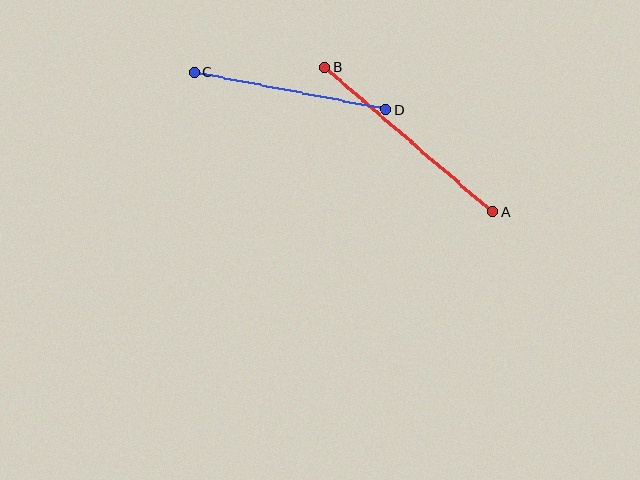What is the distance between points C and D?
The distance is approximately 195 pixels.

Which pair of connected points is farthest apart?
Points A and B are farthest apart.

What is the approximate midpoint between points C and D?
The midpoint is at approximately (290, 91) pixels.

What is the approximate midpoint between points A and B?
The midpoint is at approximately (409, 139) pixels.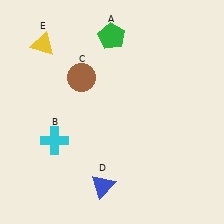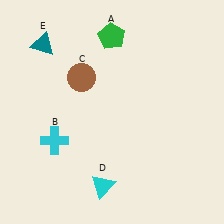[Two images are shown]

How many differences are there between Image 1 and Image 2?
There are 2 differences between the two images.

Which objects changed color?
D changed from blue to cyan. E changed from yellow to teal.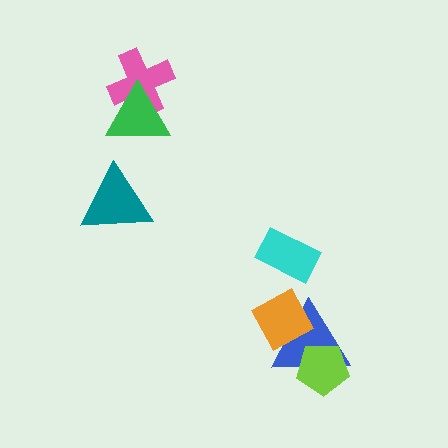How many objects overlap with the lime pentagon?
1 object overlaps with the lime pentagon.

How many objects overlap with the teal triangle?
0 objects overlap with the teal triangle.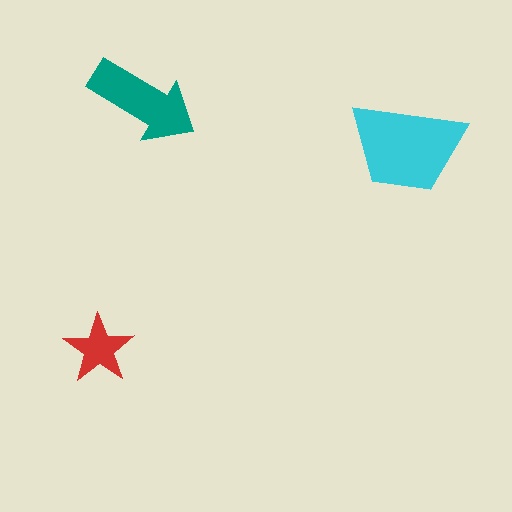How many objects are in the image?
There are 3 objects in the image.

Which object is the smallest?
The red star.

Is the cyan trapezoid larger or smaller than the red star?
Larger.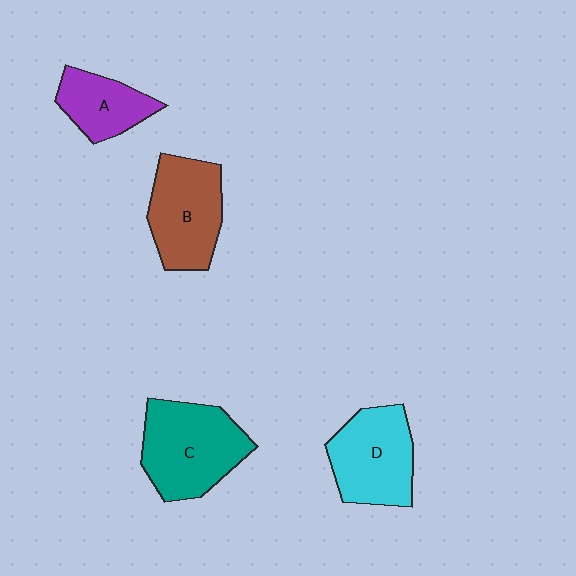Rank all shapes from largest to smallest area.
From largest to smallest: C (teal), D (cyan), B (brown), A (purple).